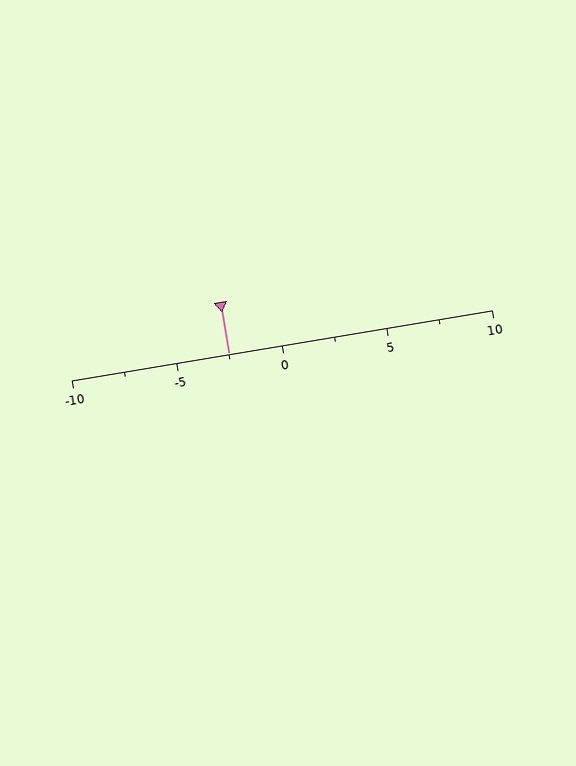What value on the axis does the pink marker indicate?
The marker indicates approximately -2.5.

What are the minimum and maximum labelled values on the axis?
The axis runs from -10 to 10.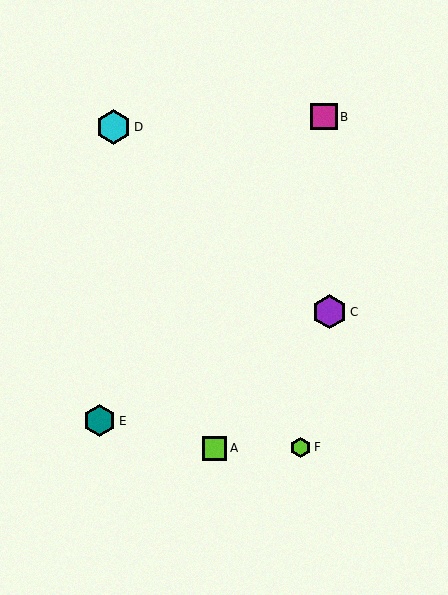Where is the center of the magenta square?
The center of the magenta square is at (324, 117).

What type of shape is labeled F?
Shape F is a lime hexagon.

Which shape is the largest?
The cyan hexagon (labeled D) is the largest.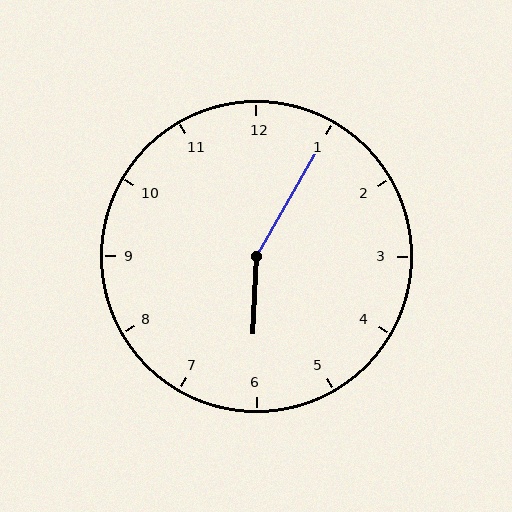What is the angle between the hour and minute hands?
Approximately 152 degrees.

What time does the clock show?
6:05.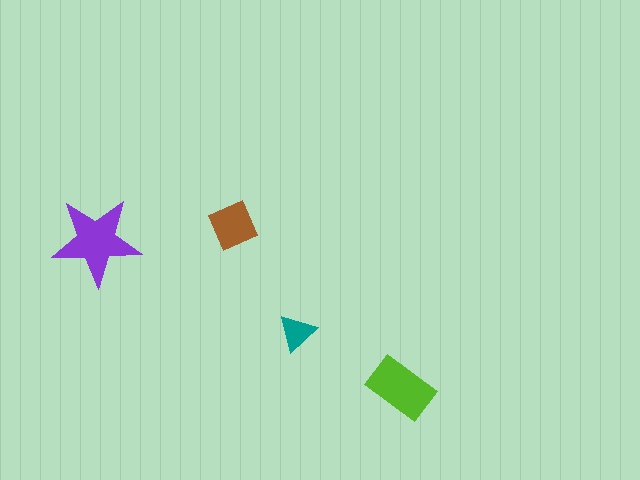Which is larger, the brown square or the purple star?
The purple star.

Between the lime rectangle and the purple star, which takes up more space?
The purple star.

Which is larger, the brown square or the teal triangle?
The brown square.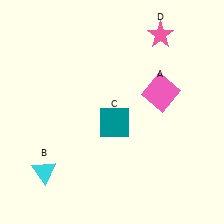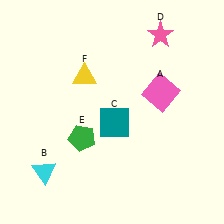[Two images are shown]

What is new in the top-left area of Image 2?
A yellow triangle (F) was added in the top-left area of Image 2.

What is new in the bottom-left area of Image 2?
A green pentagon (E) was added in the bottom-left area of Image 2.